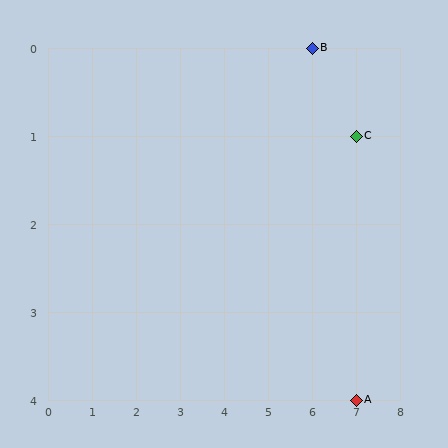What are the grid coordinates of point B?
Point B is at grid coordinates (6, 0).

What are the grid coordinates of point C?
Point C is at grid coordinates (7, 1).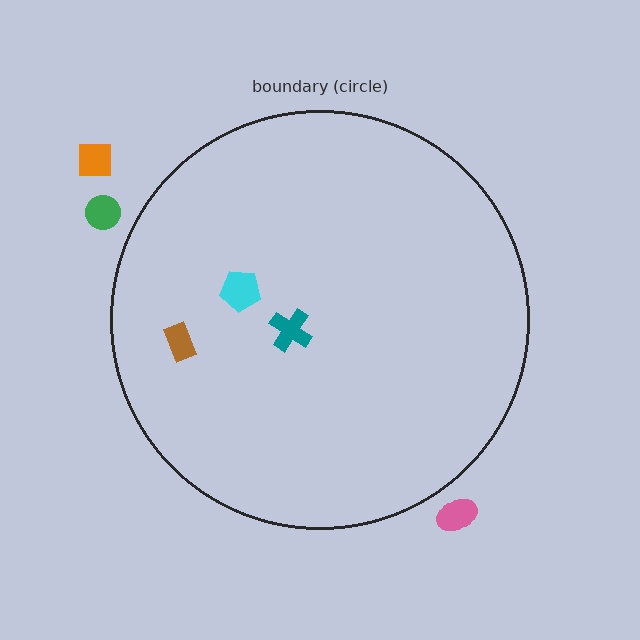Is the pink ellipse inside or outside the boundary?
Outside.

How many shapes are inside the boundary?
3 inside, 3 outside.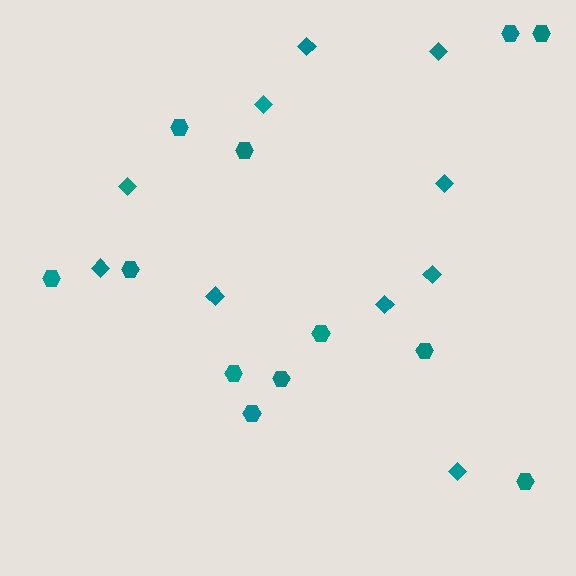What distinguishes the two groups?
There are 2 groups: one group of diamonds (10) and one group of hexagons (12).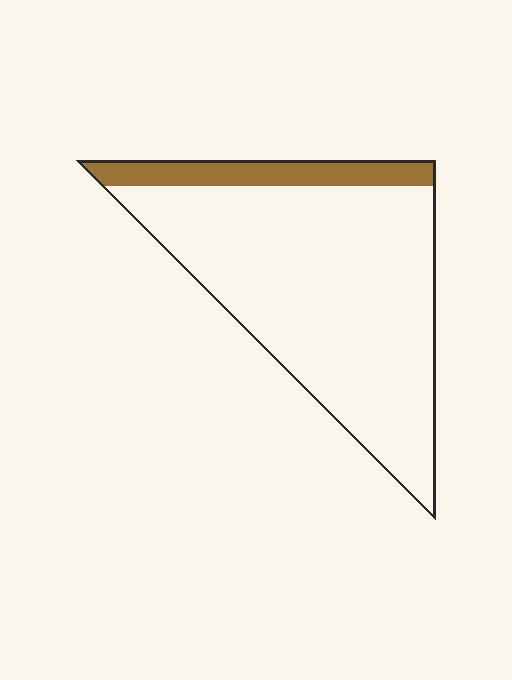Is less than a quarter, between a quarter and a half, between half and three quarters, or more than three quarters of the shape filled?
Less than a quarter.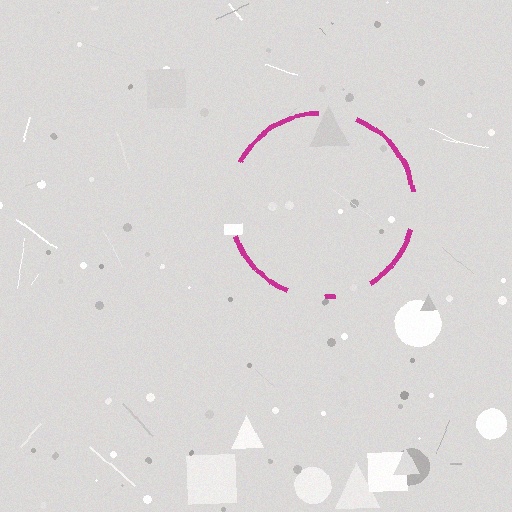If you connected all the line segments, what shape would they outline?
They would outline a circle.